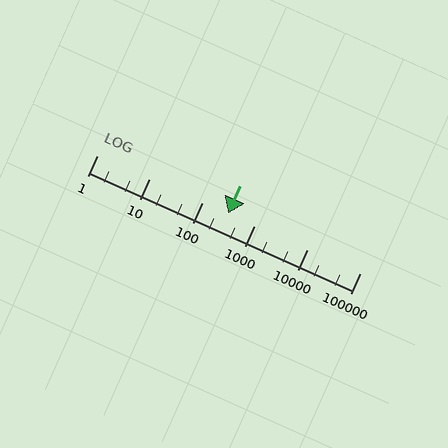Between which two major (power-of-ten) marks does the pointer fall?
The pointer is between 100 and 1000.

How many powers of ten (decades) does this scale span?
The scale spans 5 decades, from 1 to 100000.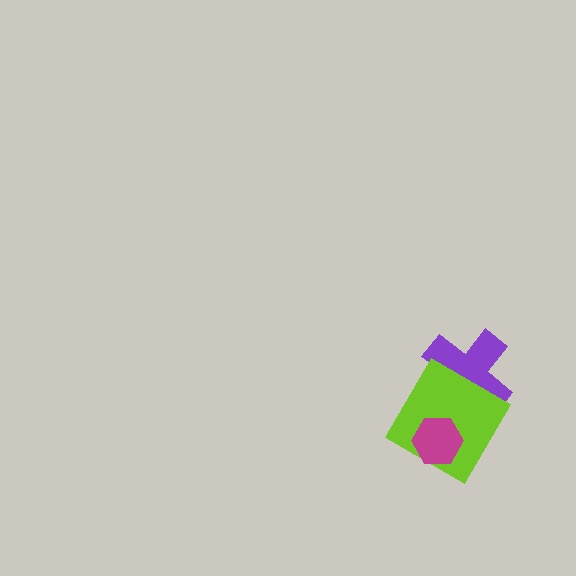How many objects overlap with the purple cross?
1 object overlaps with the purple cross.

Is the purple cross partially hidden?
Yes, it is partially covered by another shape.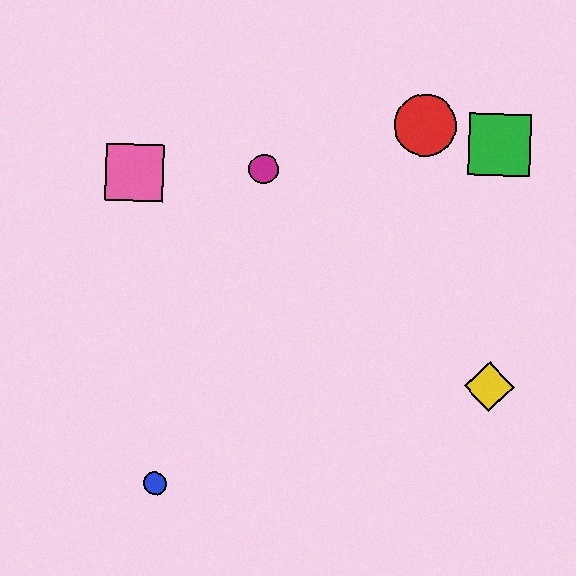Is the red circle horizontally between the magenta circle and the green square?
Yes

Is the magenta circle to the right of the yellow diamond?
No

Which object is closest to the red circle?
The green square is closest to the red circle.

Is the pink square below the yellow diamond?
No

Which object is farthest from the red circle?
The blue circle is farthest from the red circle.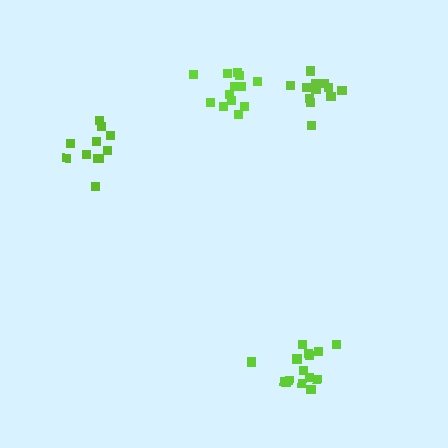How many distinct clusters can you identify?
There are 4 distinct clusters.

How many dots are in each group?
Group 1: 15 dots, Group 2: 11 dots, Group 3: 13 dots, Group 4: 13 dots (52 total).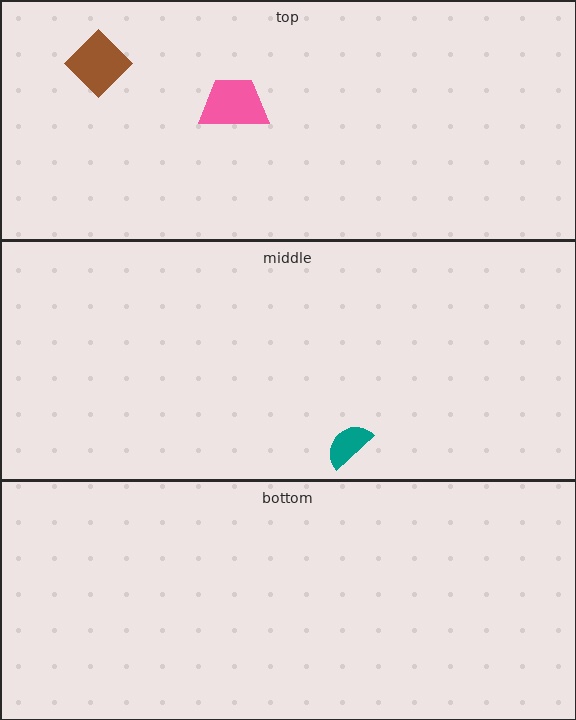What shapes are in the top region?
The pink trapezoid, the brown diamond.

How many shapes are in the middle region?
1.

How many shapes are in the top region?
2.